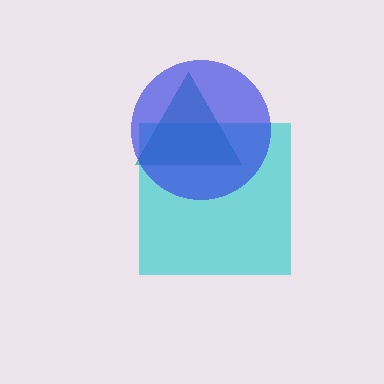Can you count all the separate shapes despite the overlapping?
Yes, there are 3 separate shapes.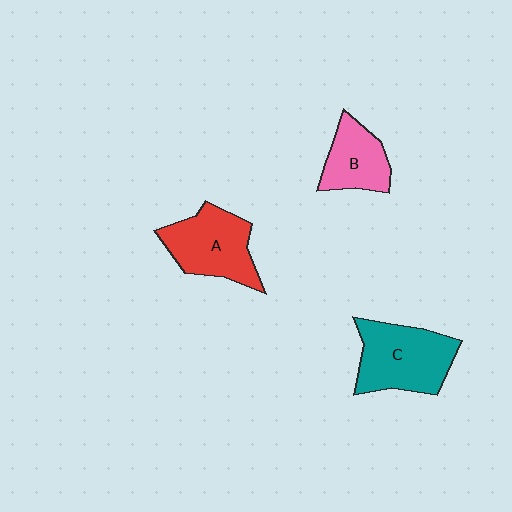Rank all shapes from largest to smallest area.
From largest to smallest: C (teal), A (red), B (pink).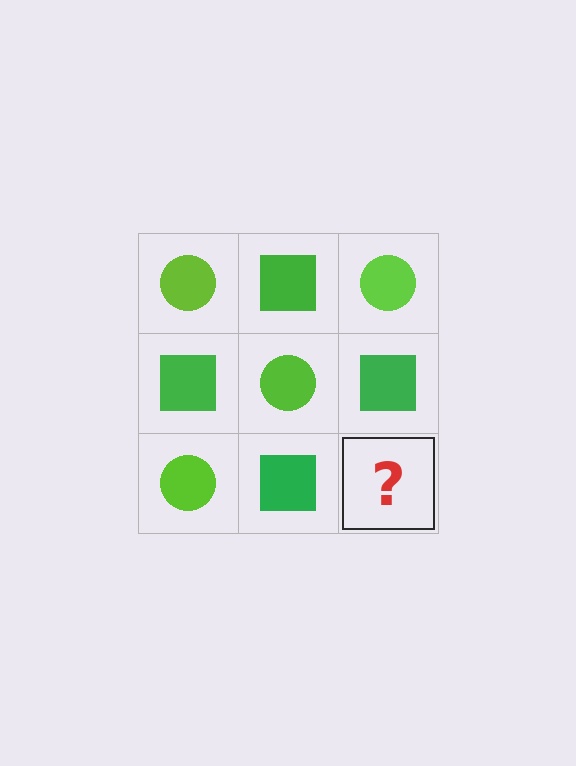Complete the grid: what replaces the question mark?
The question mark should be replaced with a lime circle.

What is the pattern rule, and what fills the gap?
The rule is that it alternates lime circle and green square in a checkerboard pattern. The gap should be filled with a lime circle.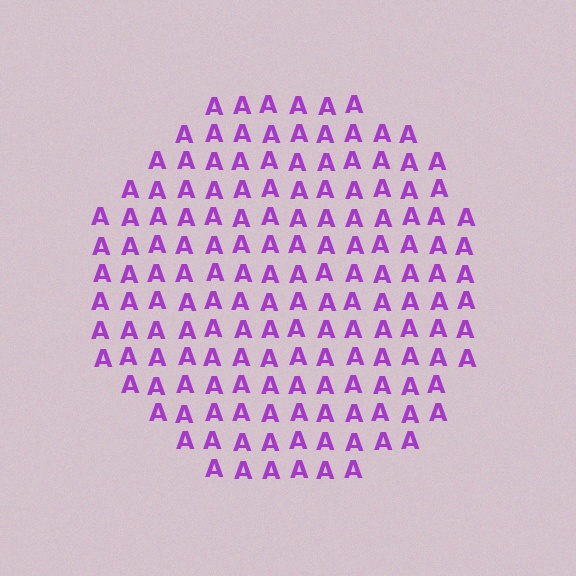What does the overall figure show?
The overall figure shows a circle.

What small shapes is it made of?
It is made of small letter A's.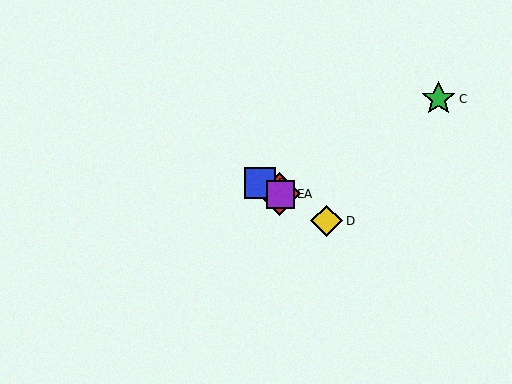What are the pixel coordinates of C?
Object C is at (438, 99).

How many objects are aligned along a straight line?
4 objects (A, B, D, E) are aligned along a straight line.